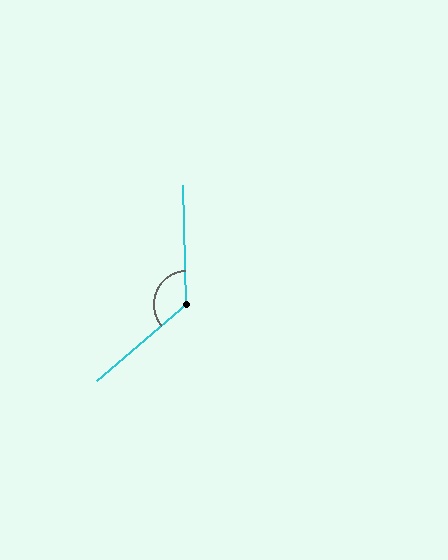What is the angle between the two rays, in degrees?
Approximately 129 degrees.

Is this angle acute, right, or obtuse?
It is obtuse.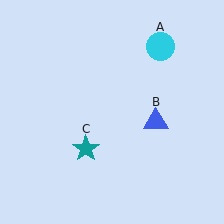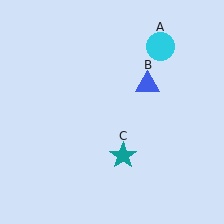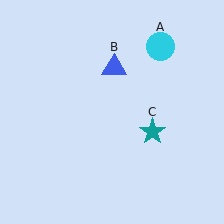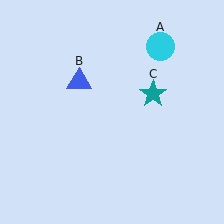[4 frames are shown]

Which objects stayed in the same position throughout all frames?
Cyan circle (object A) remained stationary.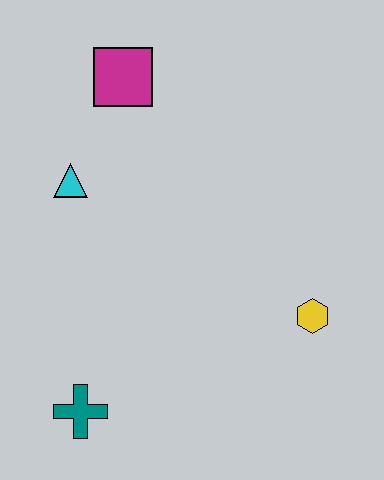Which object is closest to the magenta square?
The cyan triangle is closest to the magenta square.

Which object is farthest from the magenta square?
The teal cross is farthest from the magenta square.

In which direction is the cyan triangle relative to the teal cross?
The cyan triangle is above the teal cross.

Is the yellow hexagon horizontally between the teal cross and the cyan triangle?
No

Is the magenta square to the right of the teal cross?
Yes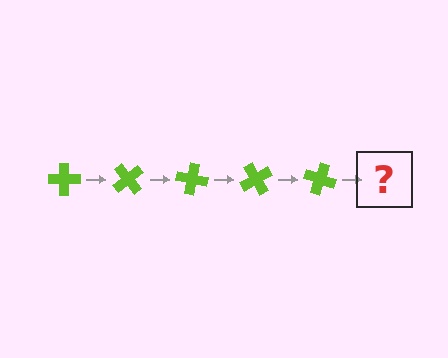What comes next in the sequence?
The next element should be a lime cross rotated 250 degrees.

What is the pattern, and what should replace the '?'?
The pattern is that the cross rotates 50 degrees each step. The '?' should be a lime cross rotated 250 degrees.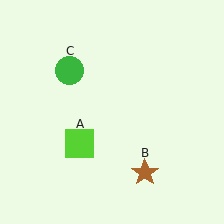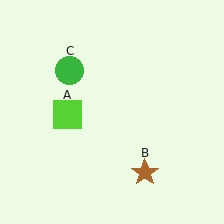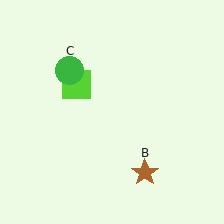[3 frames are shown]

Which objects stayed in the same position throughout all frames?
Brown star (object B) and green circle (object C) remained stationary.